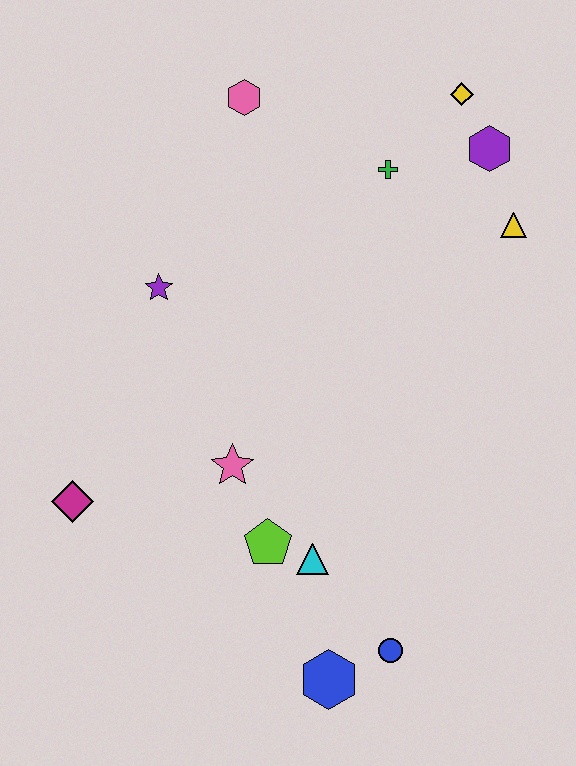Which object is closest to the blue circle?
The blue hexagon is closest to the blue circle.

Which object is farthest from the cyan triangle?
The yellow diamond is farthest from the cyan triangle.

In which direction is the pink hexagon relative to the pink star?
The pink hexagon is above the pink star.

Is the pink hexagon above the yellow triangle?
Yes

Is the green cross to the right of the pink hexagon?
Yes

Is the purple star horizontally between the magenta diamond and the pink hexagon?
Yes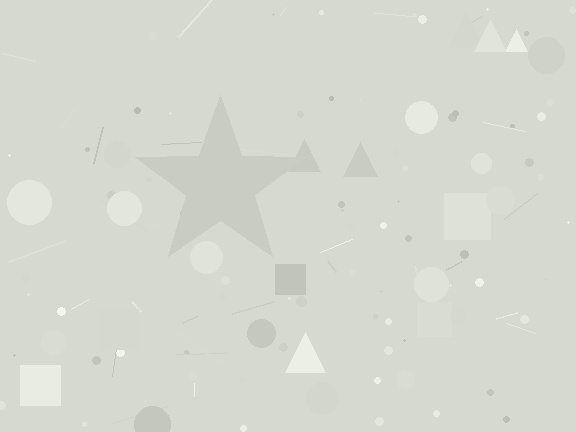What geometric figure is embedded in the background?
A star is embedded in the background.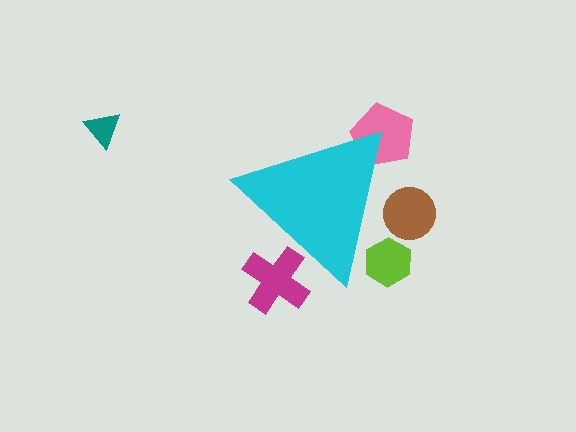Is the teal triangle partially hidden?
No, the teal triangle is fully visible.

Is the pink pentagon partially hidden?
Yes, the pink pentagon is partially hidden behind the cyan triangle.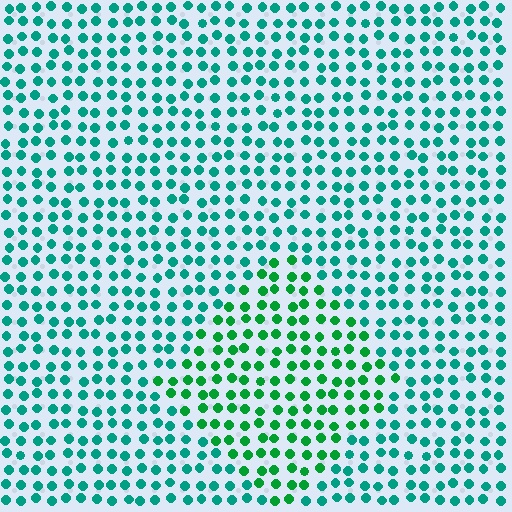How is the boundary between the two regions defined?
The boundary is defined purely by a slight shift in hue (about 32 degrees). Spacing, size, and orientation are identical on both sides.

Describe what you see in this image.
The image is filled with small teal elements in a uniform arrangement. A diamond-shaped region is visible where the elements are tinted to a slightly different hue, forming a subtle color boundary.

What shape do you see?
I see a diamond.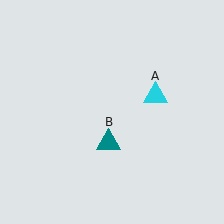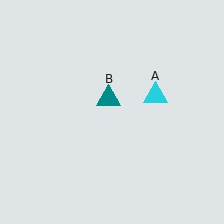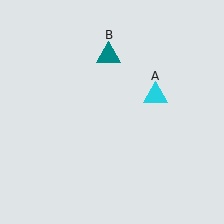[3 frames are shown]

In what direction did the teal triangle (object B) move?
The teal triangle (object B) moved up.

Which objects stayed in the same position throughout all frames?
Cyan triangle (object A) remained stationary.